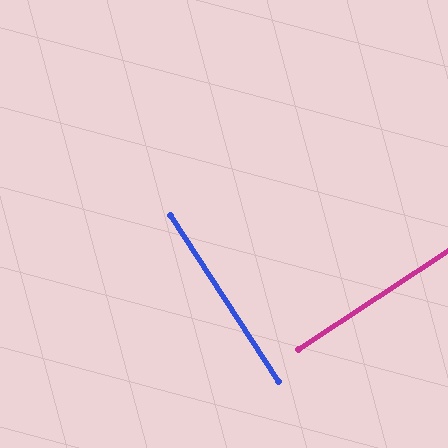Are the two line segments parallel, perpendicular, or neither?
Perpendicular — they meet at approximately 90°.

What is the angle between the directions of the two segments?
Approximately 90 degrees.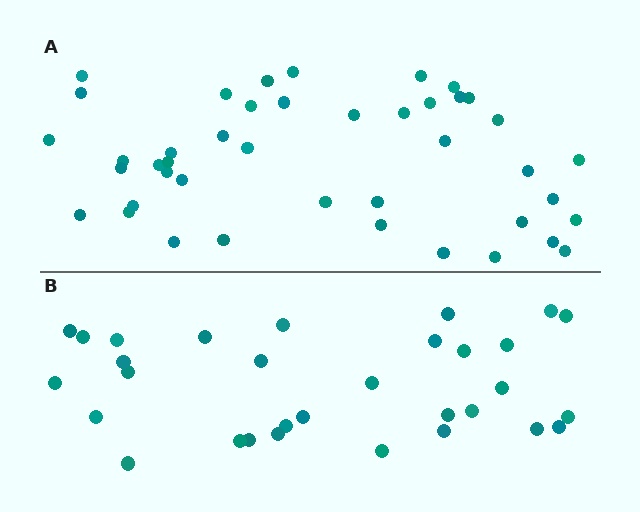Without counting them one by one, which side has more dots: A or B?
Region A (the top region) has more dots.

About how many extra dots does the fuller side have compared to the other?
Region A has roughly 12 or so more dots than region B.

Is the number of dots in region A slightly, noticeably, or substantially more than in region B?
Region A has noticeably more, but not dramatically so. The ratio is roughly 1.4 to 1.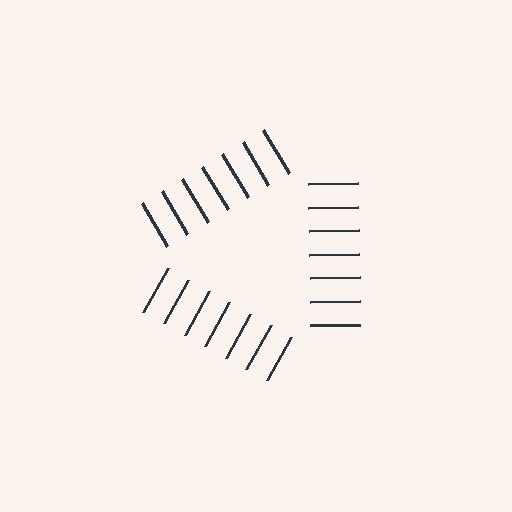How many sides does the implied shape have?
3 sides — the line-ends trace a triangle.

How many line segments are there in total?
21 — 7 along each of the 3 edges.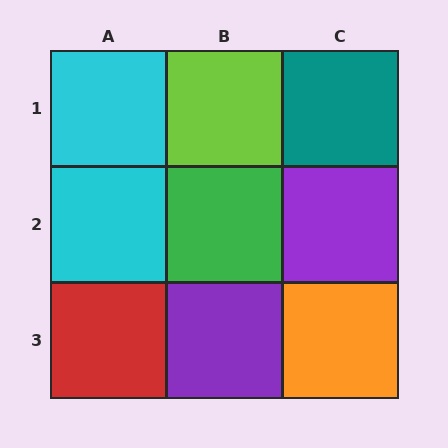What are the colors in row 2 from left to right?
Cyan, green, purple.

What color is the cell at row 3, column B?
Purple.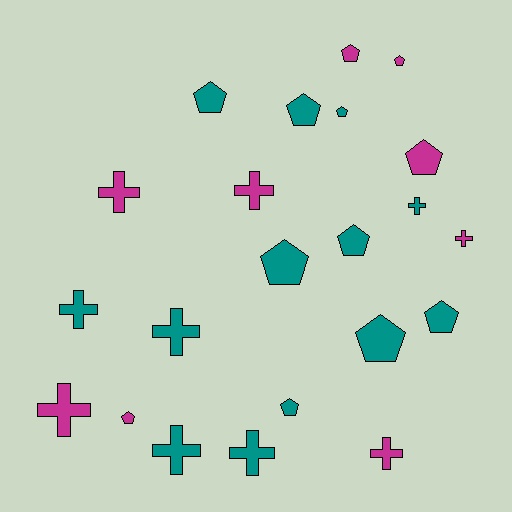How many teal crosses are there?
There are 5 teal crosses.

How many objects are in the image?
There are 22 objects.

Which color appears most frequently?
Teal, with 13 objects.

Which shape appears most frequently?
Pentagon, with 12 objects.